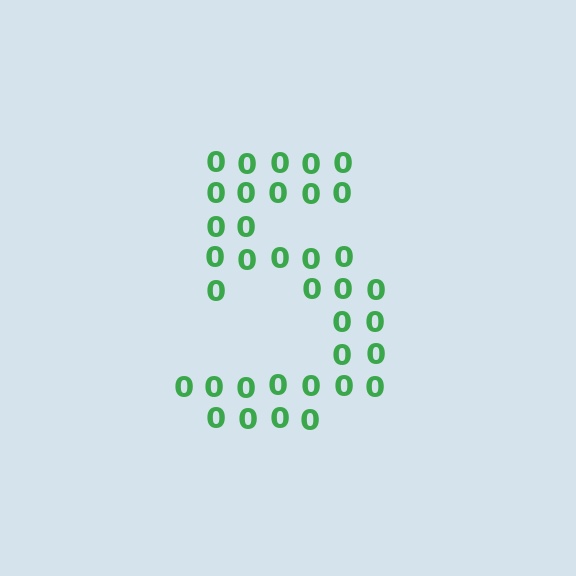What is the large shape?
The large shape is the digit 5.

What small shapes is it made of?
It is made of small digit 0's.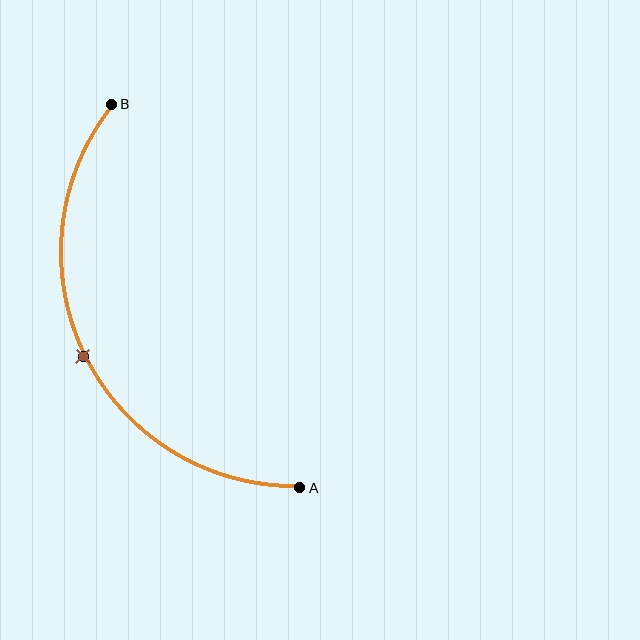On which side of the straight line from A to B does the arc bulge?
The arc bulges to the left of the straight line connecting A and B.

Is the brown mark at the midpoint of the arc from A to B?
Yes. The brown mark lies on the arc at equal arc-length from both A and B — it is the arc midpoint.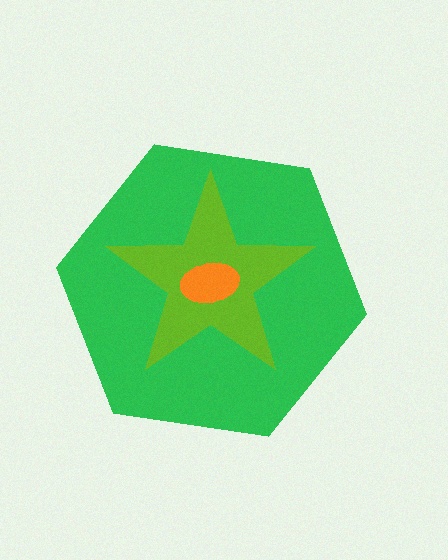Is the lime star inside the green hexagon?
Yes.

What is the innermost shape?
The orange ellipse.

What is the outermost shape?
The green hexagon.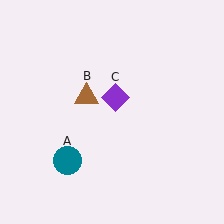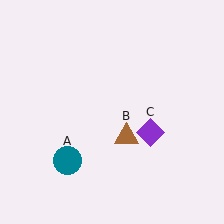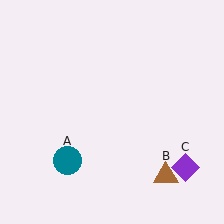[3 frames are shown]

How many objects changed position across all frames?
2 objects changed position: brown triangle (object B), purple diamond (object C).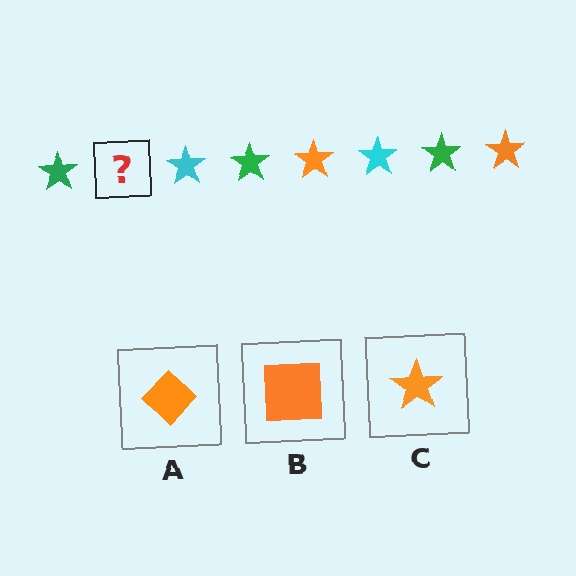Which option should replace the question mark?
Option C.